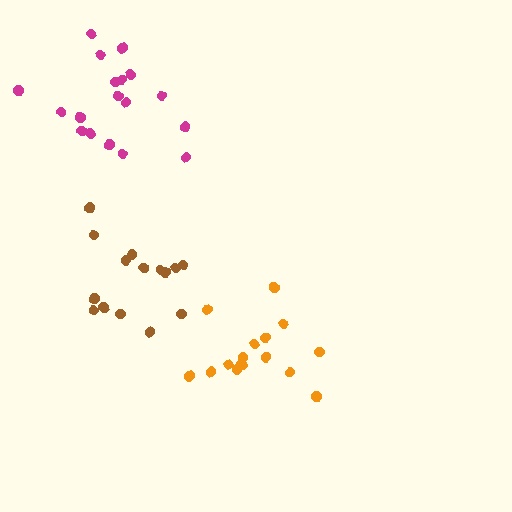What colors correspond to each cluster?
The clusters are colored: magenta, brown, orange.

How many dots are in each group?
Group 1: 18 dots, Group 2: 15 dots, Group 3: 15 dots (48 total).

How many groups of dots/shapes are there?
There are 3 groups.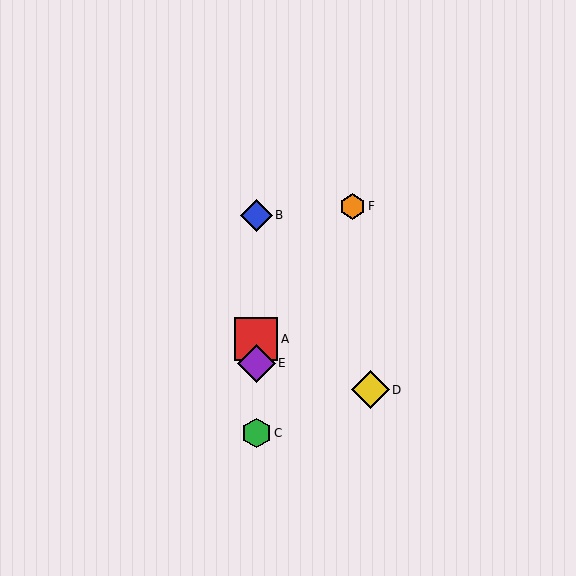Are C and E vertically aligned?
Yes, both are at x≈256.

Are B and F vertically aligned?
No, B is at x≈256 and F is at x≈352.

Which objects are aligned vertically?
Objects A, B, C, E are aligned vertically.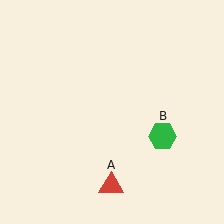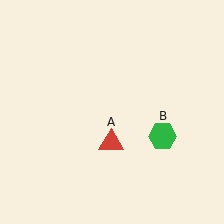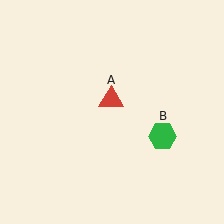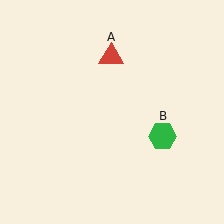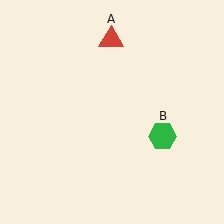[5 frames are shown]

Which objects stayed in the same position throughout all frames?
Green hexagon (object B) remained stationary.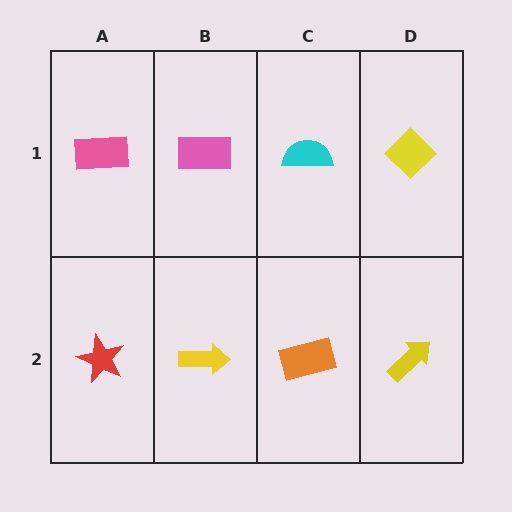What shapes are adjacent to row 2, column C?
A cyan semicircle (row 1, column C), a yellow arrow (row 2, column B), a yellow arrow (row 2, column D).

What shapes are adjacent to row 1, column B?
A yellow arrow (row 2, column B), a pink rectangle (row 1, column A), a cyan semicircle (row 1, column C).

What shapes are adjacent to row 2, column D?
A yellow diamond (row 1, column D), an orange rectangle (row 2, column C).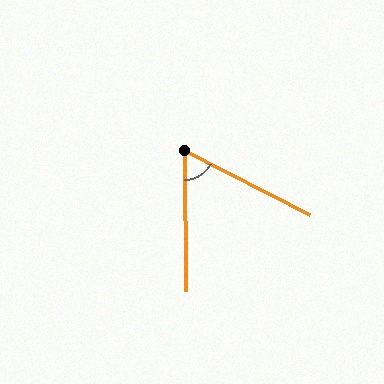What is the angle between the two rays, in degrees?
Approximately 63 degrees.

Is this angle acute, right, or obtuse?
It is acute.